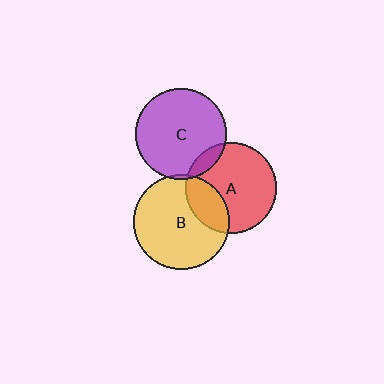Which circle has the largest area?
Circle B (yellow).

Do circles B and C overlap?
Yes.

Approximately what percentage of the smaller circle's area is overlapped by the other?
Approximately 5%.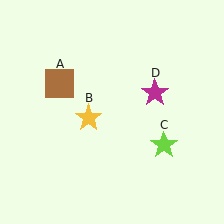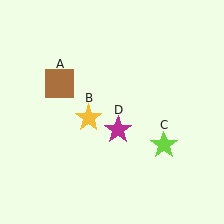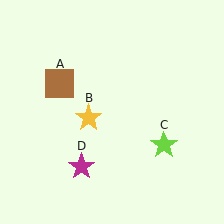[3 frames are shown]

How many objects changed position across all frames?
1 object changed position: magenta star (object D).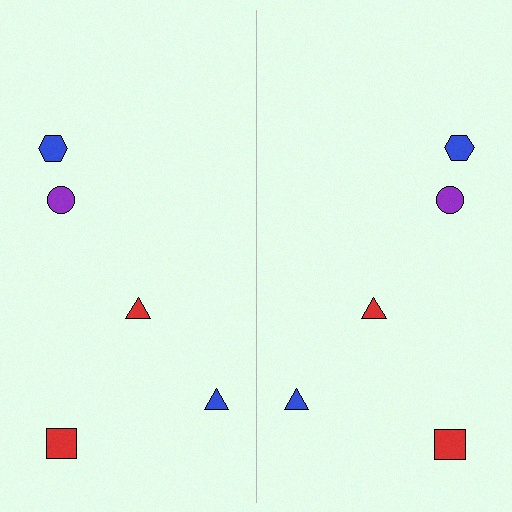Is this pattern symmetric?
Yes, this pattern has bilateral (reflection) symmetry.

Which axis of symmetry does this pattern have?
The pattern has a vertical axis of symmetry running through the center of the image.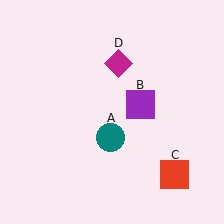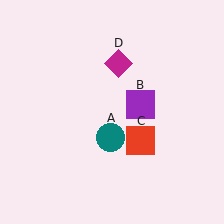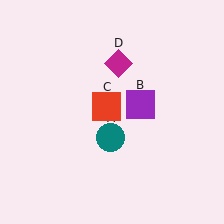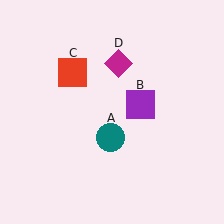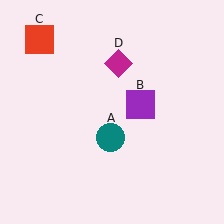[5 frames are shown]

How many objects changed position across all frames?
1 object changed position: red square (object C).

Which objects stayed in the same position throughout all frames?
Teal circle (object A) and purple square (object B) and magenta diamond (object D) remained stationary.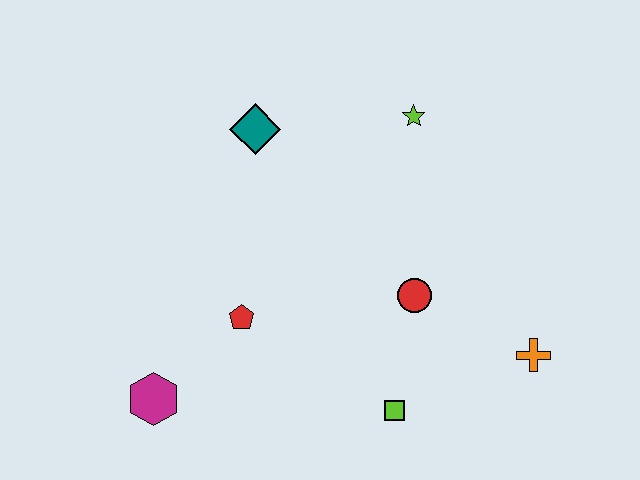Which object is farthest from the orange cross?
The magenta hexagon is farthest from the orange cross.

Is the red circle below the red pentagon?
No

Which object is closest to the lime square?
The red circle is closest to the lime square.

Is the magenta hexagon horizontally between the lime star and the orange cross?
No